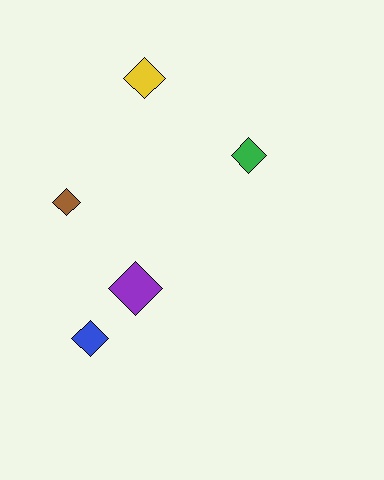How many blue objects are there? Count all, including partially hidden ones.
There is 1 blue object.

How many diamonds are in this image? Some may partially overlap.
There are 5 diamonds.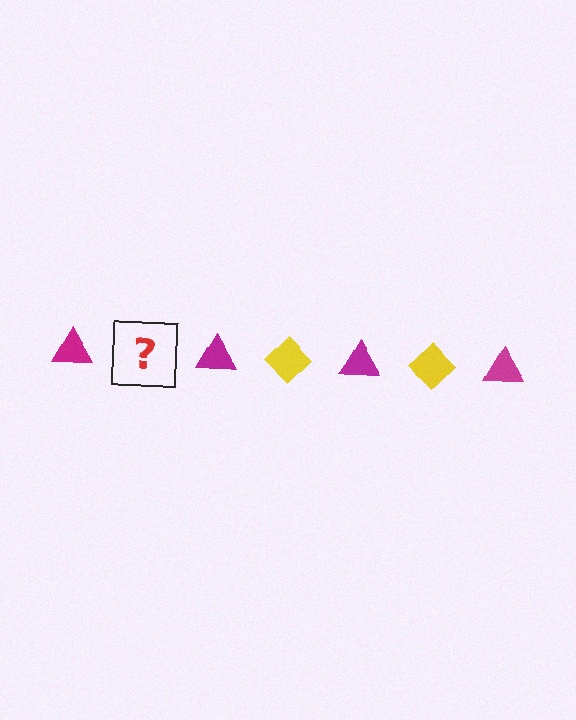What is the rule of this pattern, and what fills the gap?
The rule is that the pattern alternates between magenta triangle and yellow diamond. The gap should be filled with a yellow diamond.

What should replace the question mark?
The question mark should be replaced with a yellow diamond.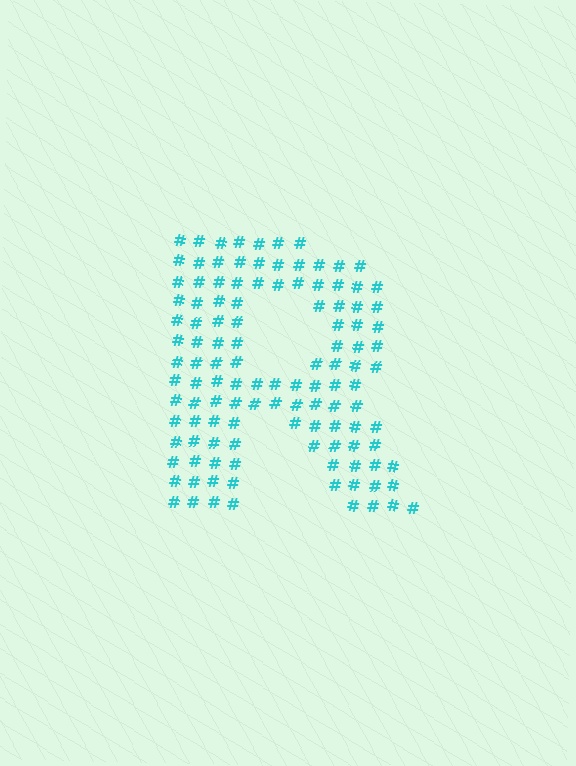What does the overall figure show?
The overall figure shows the letter R.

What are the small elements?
The small elements are hash symbols.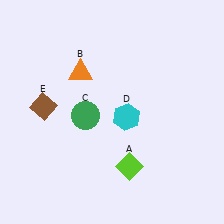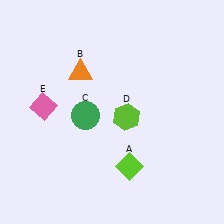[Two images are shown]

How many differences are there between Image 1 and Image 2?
There are 2 differences between the two images.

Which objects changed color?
D changed from cyan to lime. E changed from brown to pink.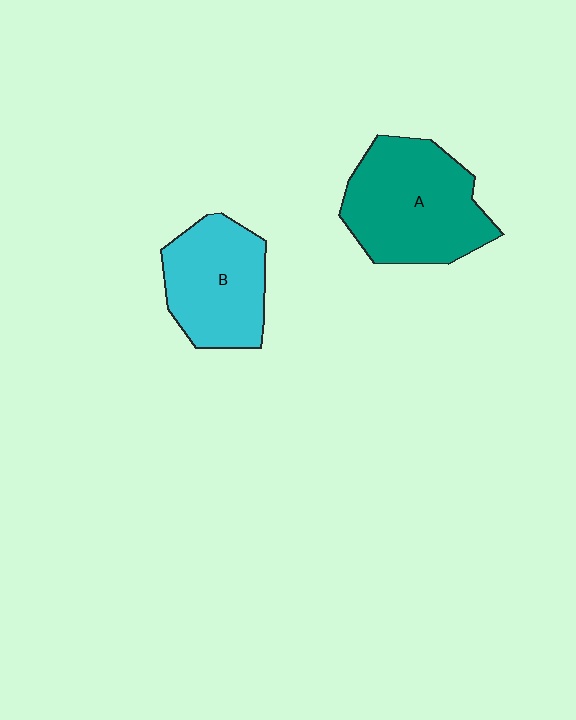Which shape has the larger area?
Shape A (teal).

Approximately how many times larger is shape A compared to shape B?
Approximately 1.3 times.